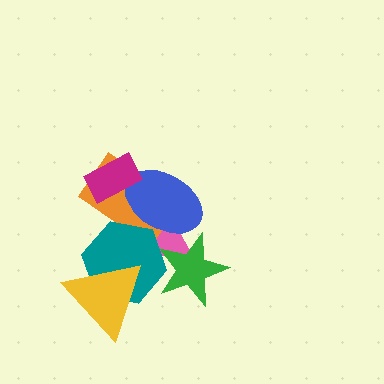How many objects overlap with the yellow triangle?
1 object overlaps with the yellow triangle.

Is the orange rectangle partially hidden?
Yes, it is partially covered by another shape.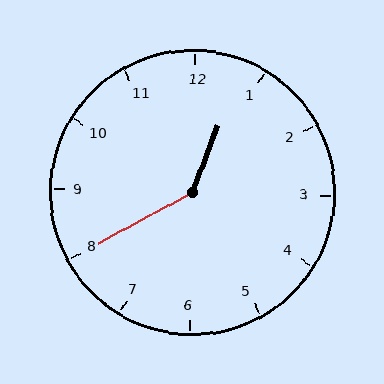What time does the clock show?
12:40.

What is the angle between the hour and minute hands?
Approximately 140 degrees.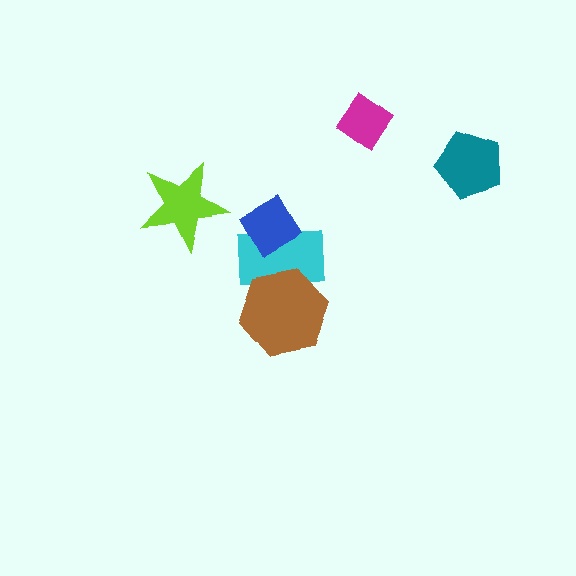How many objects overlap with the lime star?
0 objects overlap with the lime star.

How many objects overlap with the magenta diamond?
0 objects overlap with the magenta diamond.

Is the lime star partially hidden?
No, no other shape covers it.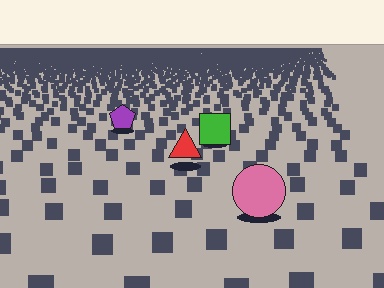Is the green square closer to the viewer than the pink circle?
No. The pink circle is closer — you can tell from the texture gradient: the ground texture is coarser near it.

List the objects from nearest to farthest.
From nearest to farthest: the pink circle, the red triangle, the green square, the purple pentagon.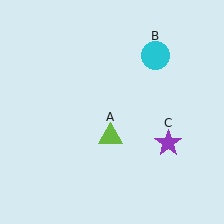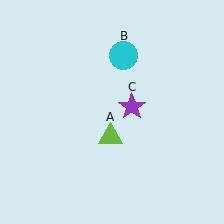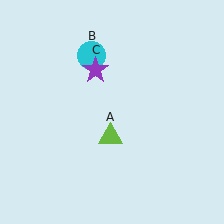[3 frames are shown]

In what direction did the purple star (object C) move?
The purple star (object C) moved up and to the left.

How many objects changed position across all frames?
2 objects changed position: cyan circle (object B), purple star (object C).